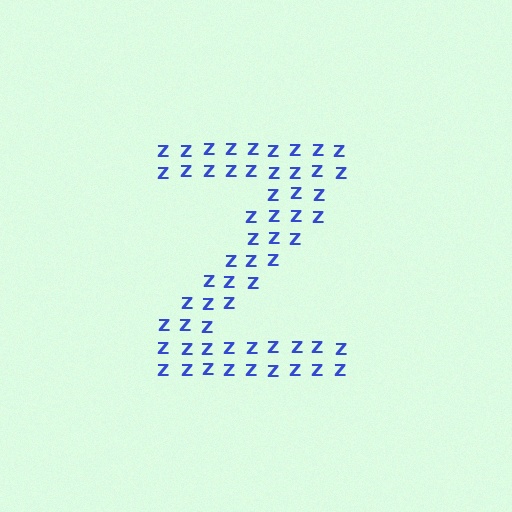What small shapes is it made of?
It is made of small letter Z's.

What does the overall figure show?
The overall figure shows the letter Z.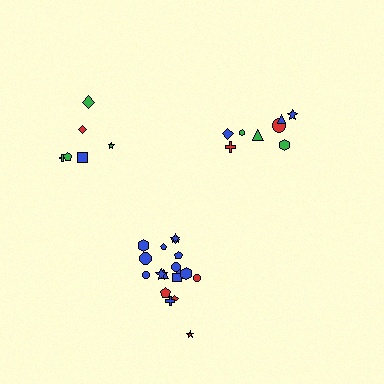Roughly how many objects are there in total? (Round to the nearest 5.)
Roughly 30 objects in total.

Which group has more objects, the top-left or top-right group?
The top-right group.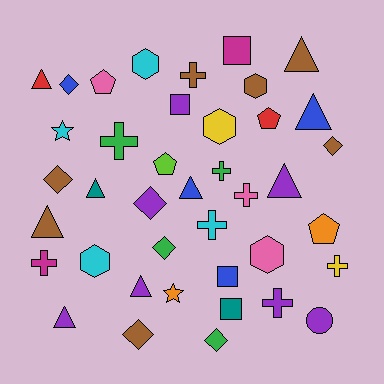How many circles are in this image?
There is 1 circle.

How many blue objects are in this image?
There are 4 blue objects.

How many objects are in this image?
There are 40 objects.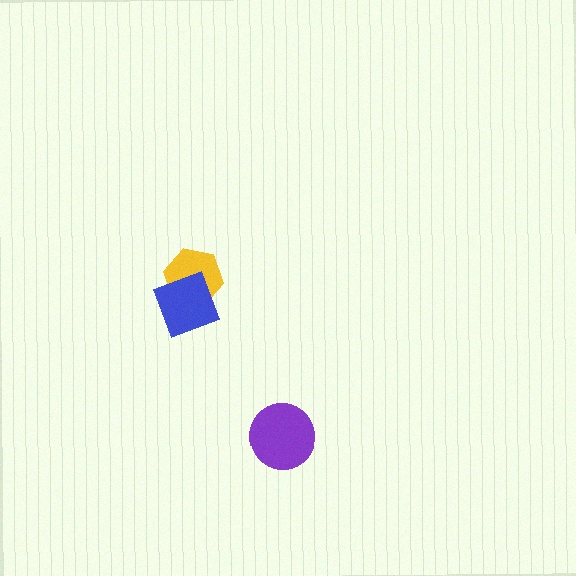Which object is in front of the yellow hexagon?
The blue square is in front of the yellow hexagon.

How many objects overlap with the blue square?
1 object overlaps with the blue square.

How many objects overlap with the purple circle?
0 objects overlap with the purple circle.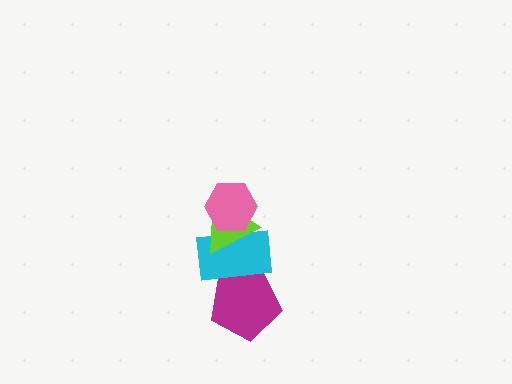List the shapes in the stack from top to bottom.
From top to bottom: the pink hexagon, the lime triangle, the cyan rectangle, the magenta pentagon.